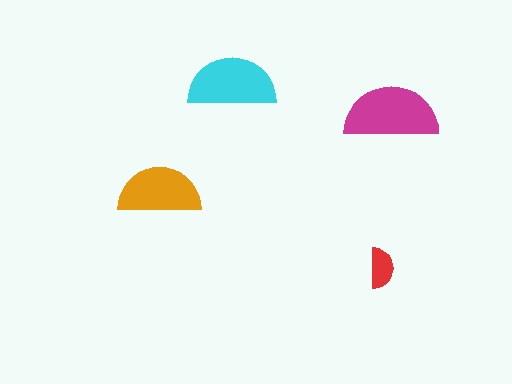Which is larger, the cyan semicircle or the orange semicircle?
The cyan one.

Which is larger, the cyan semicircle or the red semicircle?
The cyan one.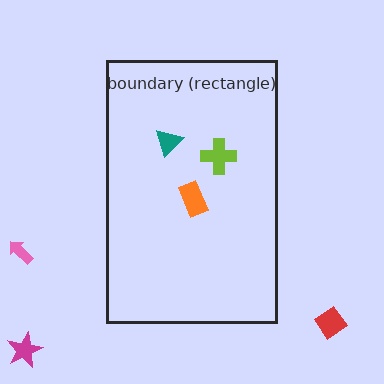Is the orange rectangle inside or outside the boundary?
Inside.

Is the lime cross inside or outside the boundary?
Inside.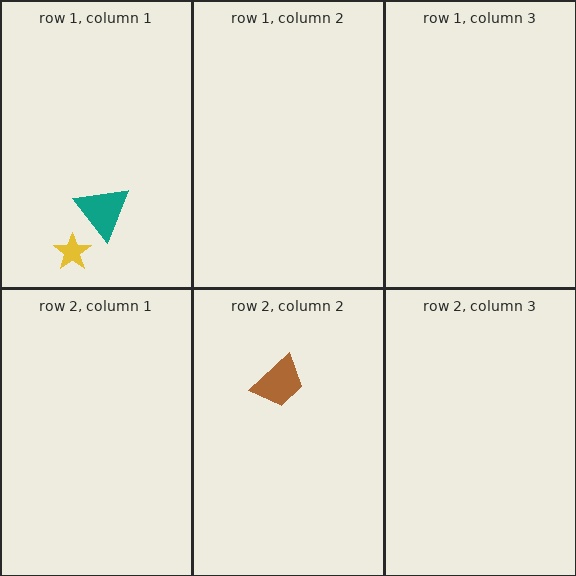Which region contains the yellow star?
The row 1, column 1 region.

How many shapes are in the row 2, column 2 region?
1.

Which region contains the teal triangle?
The row 1, column 1 region.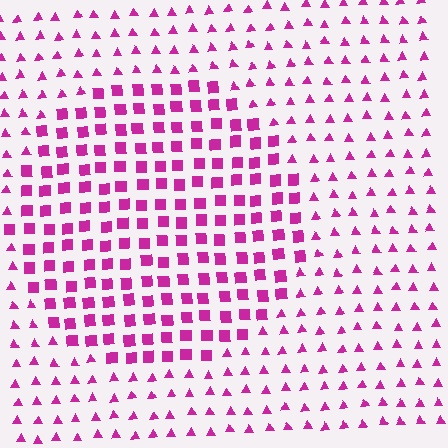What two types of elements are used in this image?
The image uses squares inside the circle region and triangles outside it.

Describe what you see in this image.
The image is filled with small magenta elements arranged in a uniform grid. A circle-shaped region contains squares, while the surrounding area contains triangles. The boundary is defined purely by the change in element shape.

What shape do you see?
I see a circle.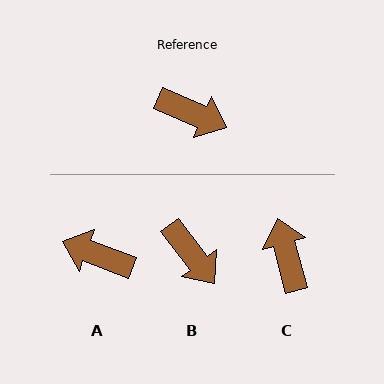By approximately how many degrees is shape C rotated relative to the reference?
Approximately 128 degrees counter-clockwise.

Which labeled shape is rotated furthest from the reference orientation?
A, about 177 degrees away.